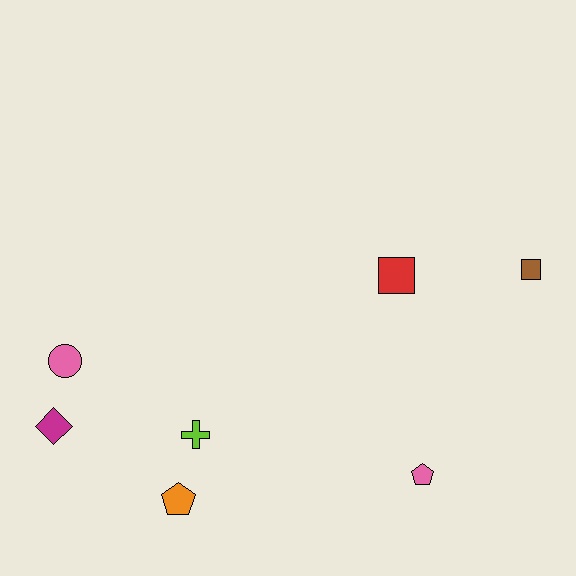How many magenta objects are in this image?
There is 1 magenta object.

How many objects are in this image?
There are 7 objects.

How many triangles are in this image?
There are no triangles.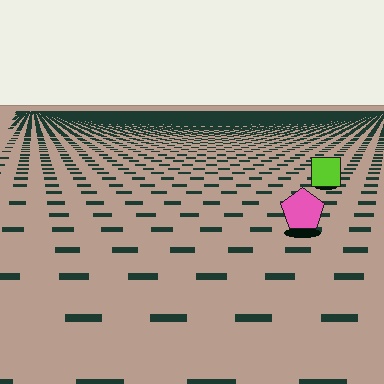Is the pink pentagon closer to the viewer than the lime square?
Yes. The pink pentagon is closer — you can tell from the texture gradient: the ground texture is coarser near it.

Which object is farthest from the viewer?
The lime square is farthest from the viewer. It appears smaller and the ground texture around it is denser.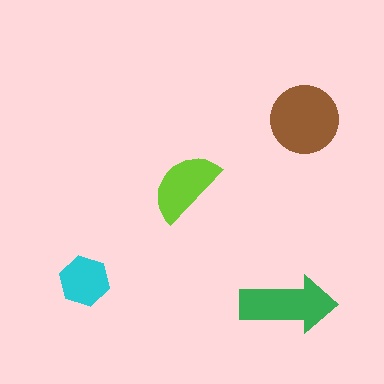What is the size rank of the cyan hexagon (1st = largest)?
4th.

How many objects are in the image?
There are 4 objects in the image.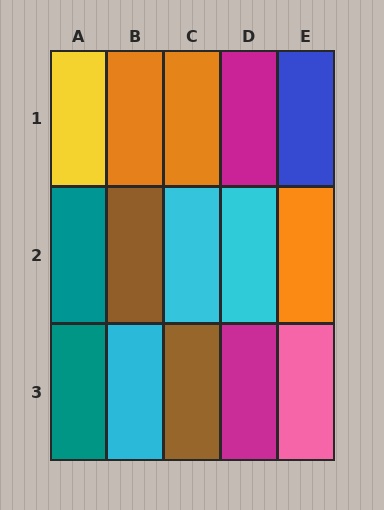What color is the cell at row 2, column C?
Cyan.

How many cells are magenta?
2 cells are magenta.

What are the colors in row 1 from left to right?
Yellow, orange, orange, magenta, blue.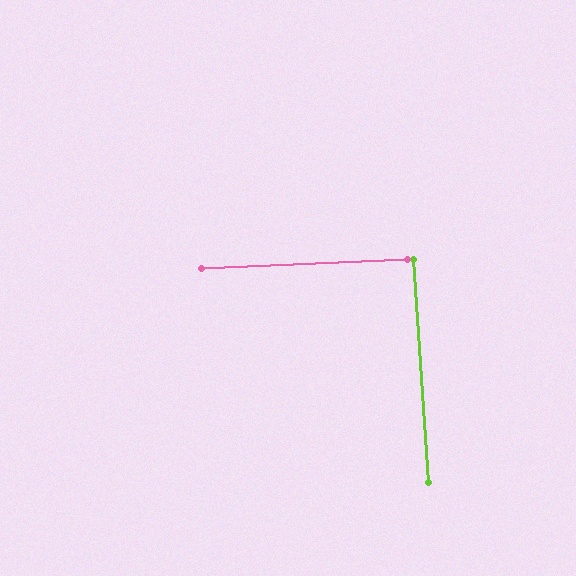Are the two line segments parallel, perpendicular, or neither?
Perpendicular — they meet at approximately 88°.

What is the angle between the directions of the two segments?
Approximately 88 degrees.